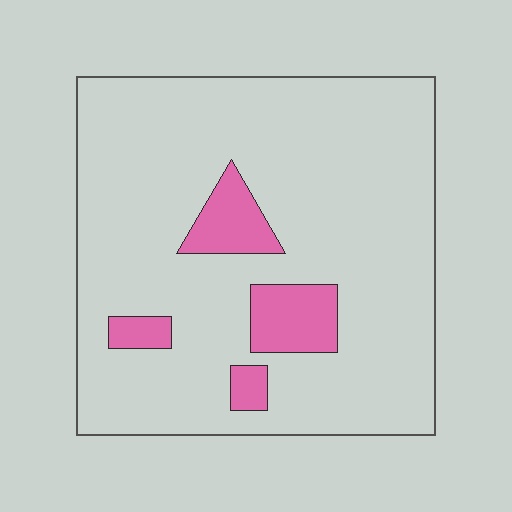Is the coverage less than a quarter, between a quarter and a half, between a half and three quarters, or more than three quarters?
Less than a quarter.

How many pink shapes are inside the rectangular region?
4.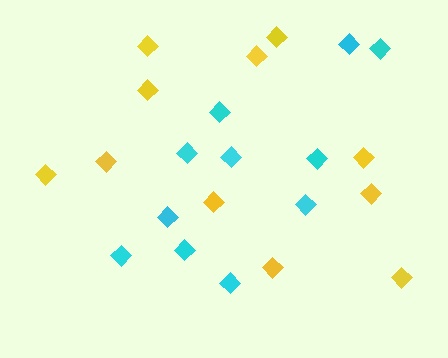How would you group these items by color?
There are 2 groups: one group of cyan diamonds (11) and one group of yellow diamonds (11).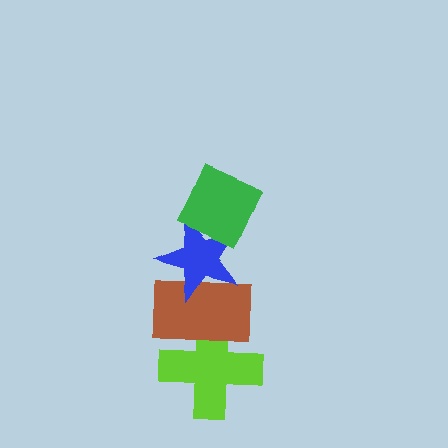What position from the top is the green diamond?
The green diamond is 1st from the top.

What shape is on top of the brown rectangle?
The blue star is on top of the brown rectangle.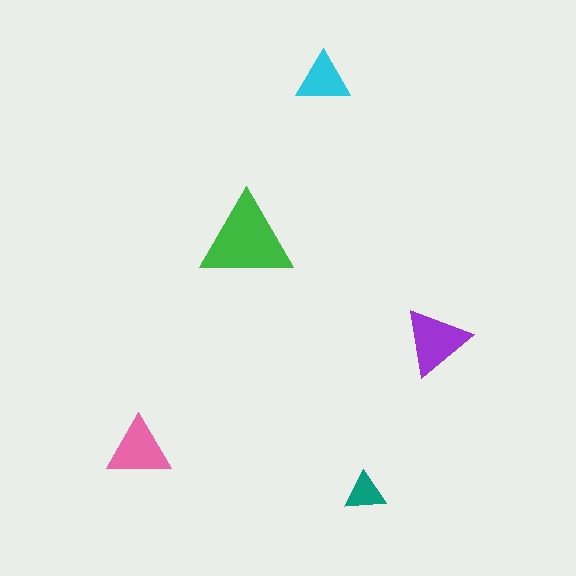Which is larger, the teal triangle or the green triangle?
The green one.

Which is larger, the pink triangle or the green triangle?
The green one.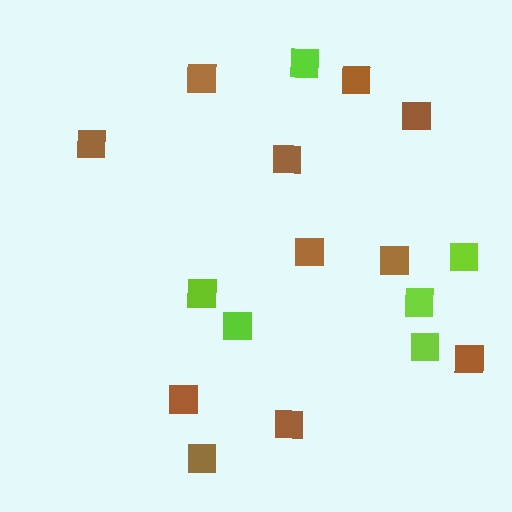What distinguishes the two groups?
There are 2 groups: one group of brown squares (11) and one group of lime squares (6).